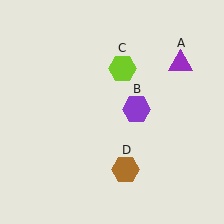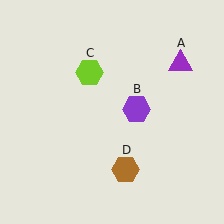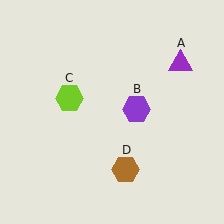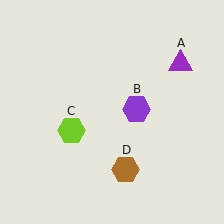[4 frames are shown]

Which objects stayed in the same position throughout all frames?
Purple triangle (object A) and purple hexagon (object B) and brown hexagon (object D) remained stationary.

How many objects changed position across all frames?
1 object changed position: lime hexagon (object C).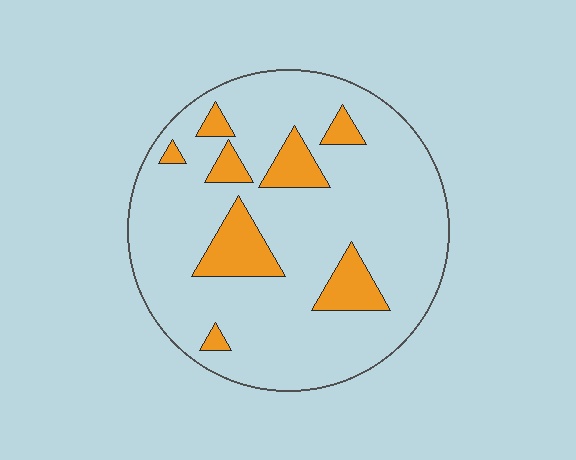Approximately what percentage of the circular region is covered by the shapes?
Approximately 15%.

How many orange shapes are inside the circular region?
8.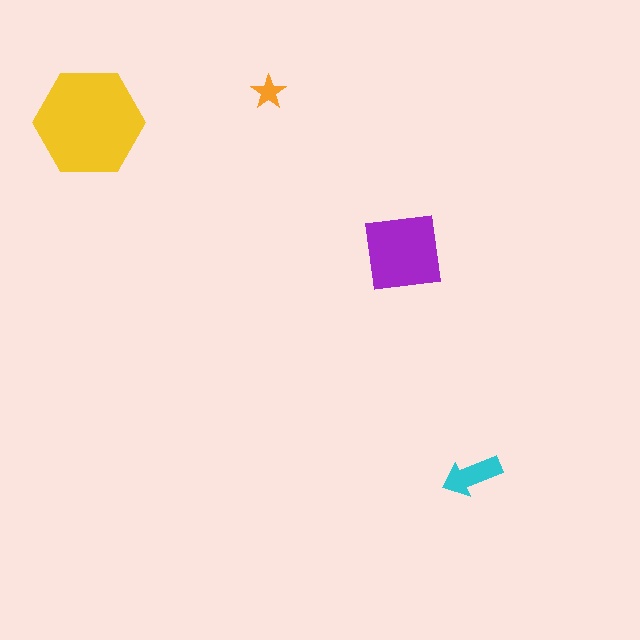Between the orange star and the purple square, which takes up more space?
The purple square.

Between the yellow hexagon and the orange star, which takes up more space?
The yellow hexagon.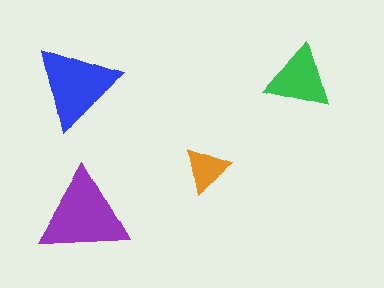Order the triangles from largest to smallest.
the purple one, the blue one, the green one, the orange one.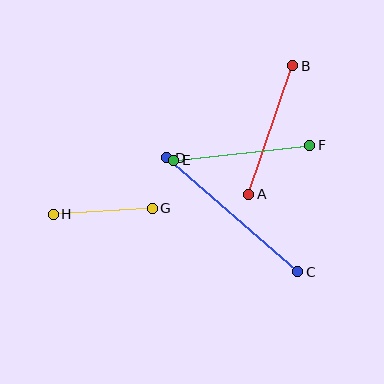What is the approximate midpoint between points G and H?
The midpoint is at approximately (103, 211) pixels.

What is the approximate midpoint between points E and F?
The midpoint is at approximately (242, 153) pixels.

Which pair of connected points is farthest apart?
Points C and D are farthest apart.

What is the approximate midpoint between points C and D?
The midpoint is at approximately (232, 215) pixels.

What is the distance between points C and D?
The distance is approximately 173 pixels.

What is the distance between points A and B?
The distance is approximately 136 pixels.